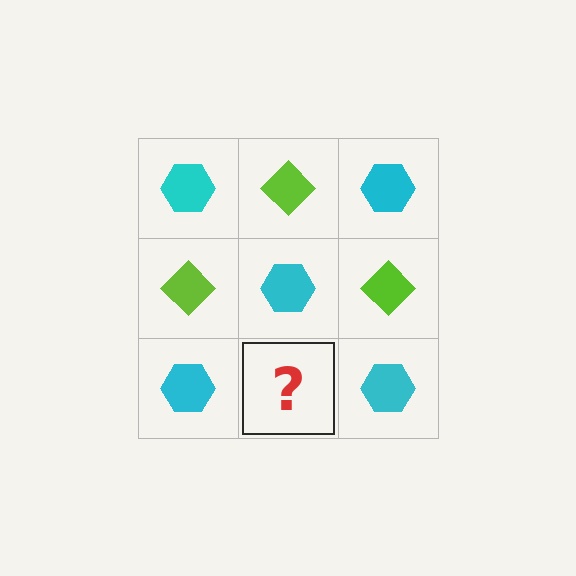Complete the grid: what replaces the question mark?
The question mark should be replaced with a lime diamond.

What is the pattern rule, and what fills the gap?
The rule is that it alternates cyan hexagon and lime diamond in a checkerboard pattern. The gap should be filled with a lime diamond.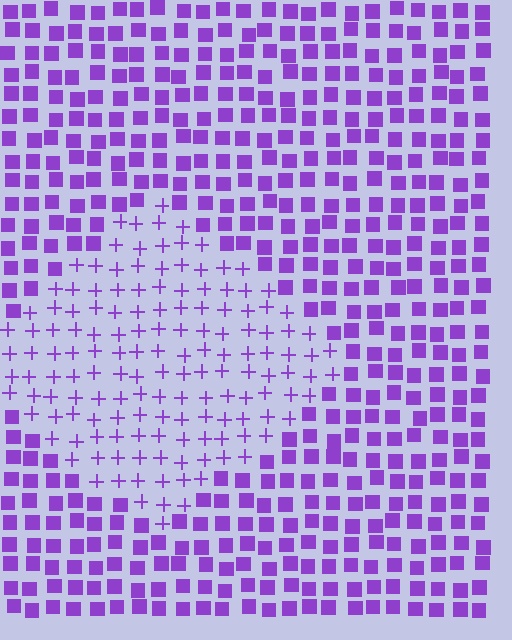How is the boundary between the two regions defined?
The boundary is defined by a change in element shape: plus signs inside vs. squares outside. All elements share the same color and spacing.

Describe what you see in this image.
The image is filled with small purple elements arranged in a uniform grid. A diamond-shaped region contains plus signs, while the surrounding area contains squares. The boundary is defined purely by the change in element shape.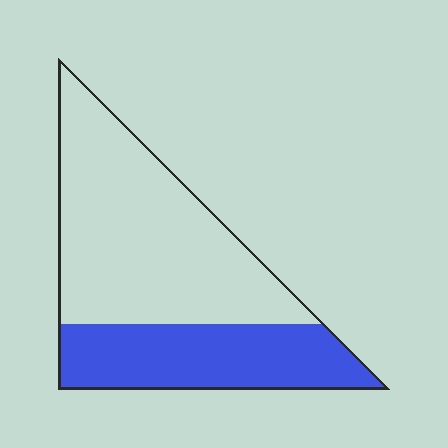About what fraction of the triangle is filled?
About three eighths (3/8).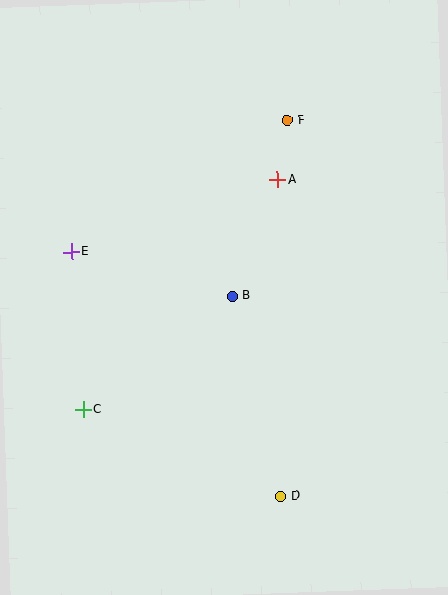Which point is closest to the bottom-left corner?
Point C is closest to the bottom-left corner.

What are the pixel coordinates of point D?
Point D is at (281, 496).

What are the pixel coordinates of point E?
Point E is at (71, 252).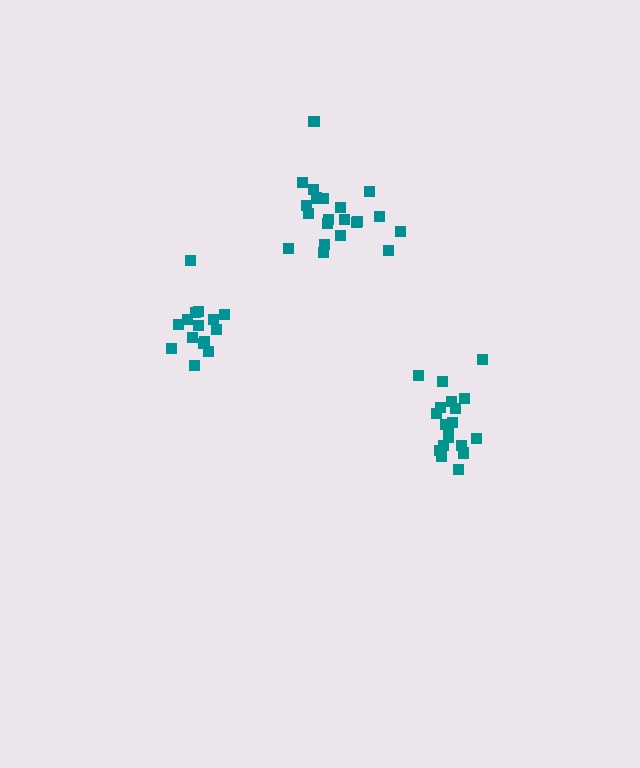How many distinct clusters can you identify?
There are 3 distinct clusters.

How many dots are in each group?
Group 1: 15 dots, Group 2: 19 dots, Group 3: 21 dots (55 total).